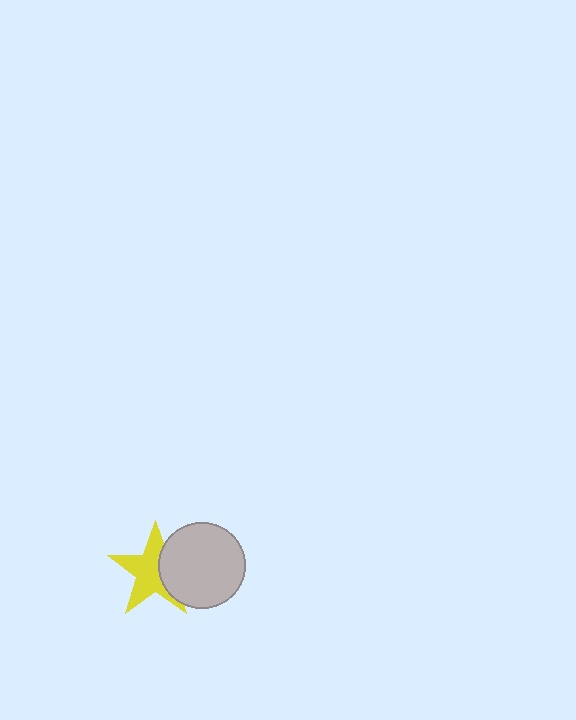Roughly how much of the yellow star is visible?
Most of it is visible (roughly 65%).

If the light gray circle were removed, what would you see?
You would see the complete yellow star.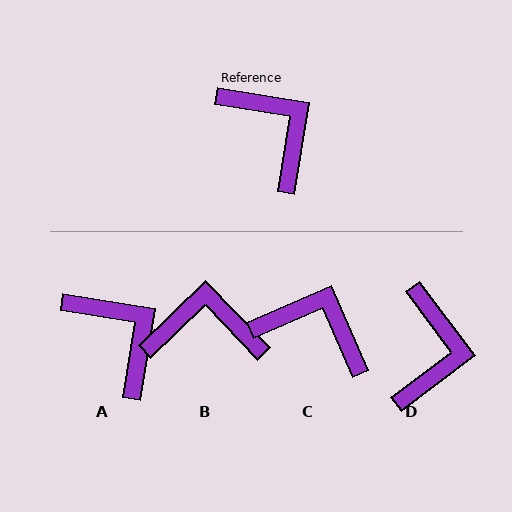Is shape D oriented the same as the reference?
No, it is off by about 44 degrees.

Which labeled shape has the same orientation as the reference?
A.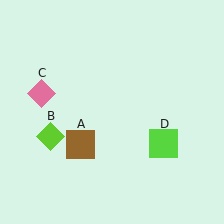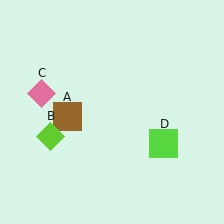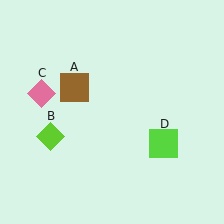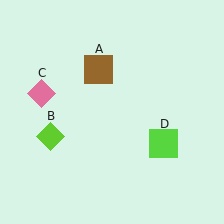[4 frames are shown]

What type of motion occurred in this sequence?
The brown square (object A) rotated clockwise around the center of the scene.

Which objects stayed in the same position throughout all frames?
Lime diamond (object B) and pink diamond (object C) and lime square (object D) remained stationary.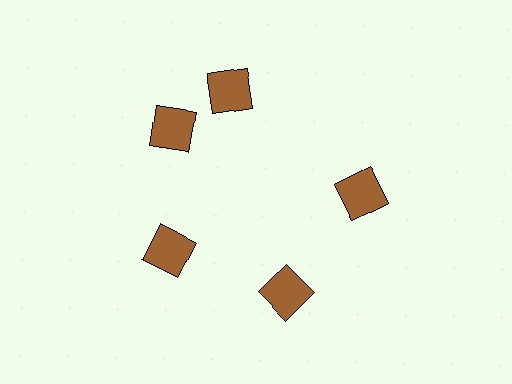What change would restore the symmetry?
The symmetry would be restored by rotating it back into even spacing with its neighbors so that all 5 squares sit at equal angles and equal distance from the center.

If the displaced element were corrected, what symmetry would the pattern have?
It would have 5-fold rotational symmetry — the pattern would map onto itself every 72 degrees.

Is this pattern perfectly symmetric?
No. The 5 brown squares are arranged in a ring, but one element near the 1 o'clock position is rotated out of alignment along the ring, breaking the 5-fold rotational symmetry.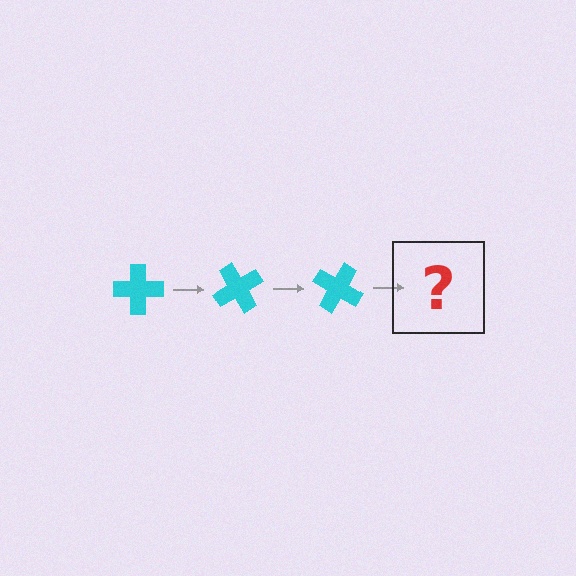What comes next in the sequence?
The next element should be a cyan cross rotated 180 degrees.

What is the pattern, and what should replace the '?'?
The pattern is that the cross rotates 60 degrees each step. The '?' should be a cyan cross rotated 180 degrees.